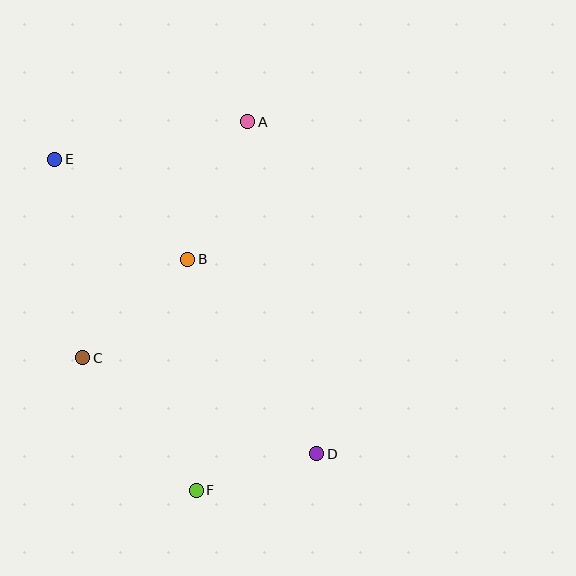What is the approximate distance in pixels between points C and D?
The distance between C and D is approximately 253 pixels.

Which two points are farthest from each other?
Points D and E are farthest from each other.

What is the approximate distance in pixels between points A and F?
The distance between A and F is approximately 372 pixels.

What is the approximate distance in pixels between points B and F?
The distance between B and F is approximately 231 pixels.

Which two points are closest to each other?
Points D and F are closest to each other.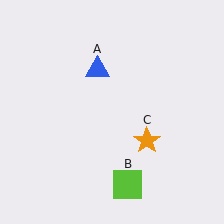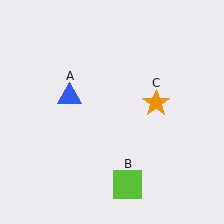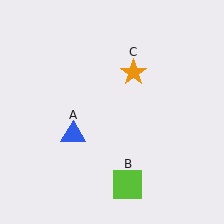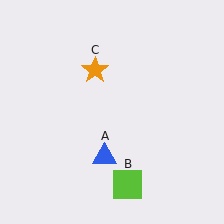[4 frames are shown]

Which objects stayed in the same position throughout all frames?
Lime square (object B) remained stationary.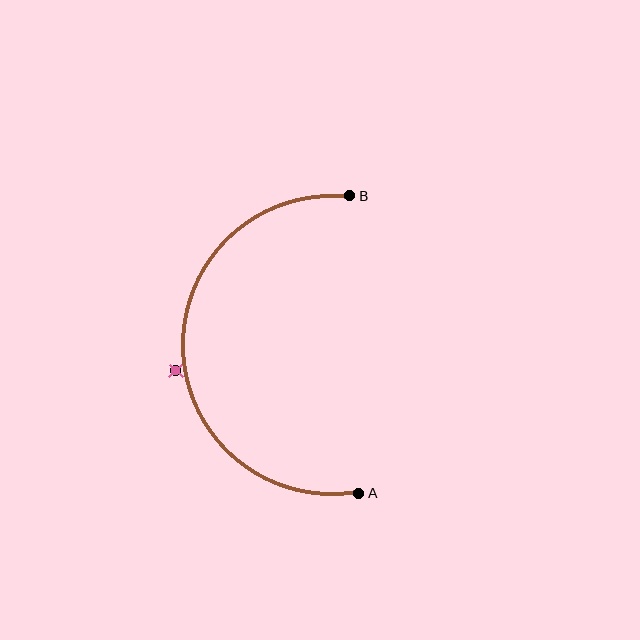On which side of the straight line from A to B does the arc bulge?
The arc bulges to the left of the straight line connecting A and B.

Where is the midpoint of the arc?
The arc midpoint is the point on the curve farthest from the straight line joining A and B. It sits to the left of that line.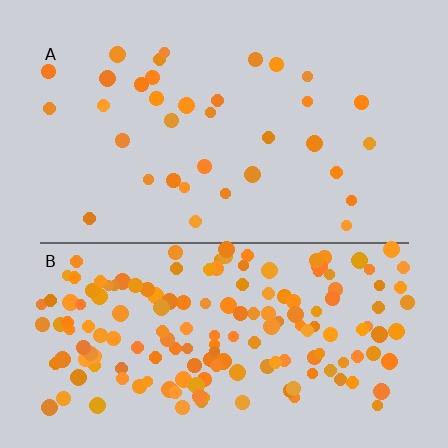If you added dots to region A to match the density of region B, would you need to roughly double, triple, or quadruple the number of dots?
Approximately quadruple.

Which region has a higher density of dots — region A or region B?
B (the bottom).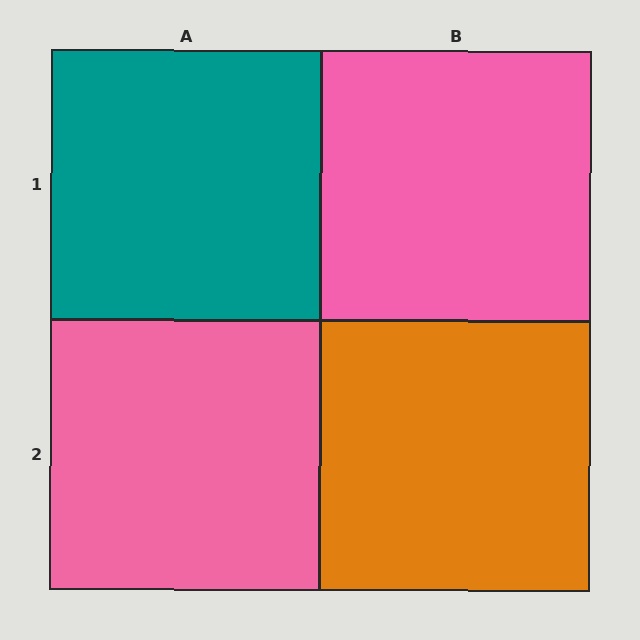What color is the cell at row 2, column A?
Pink.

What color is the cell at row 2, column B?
Orange.